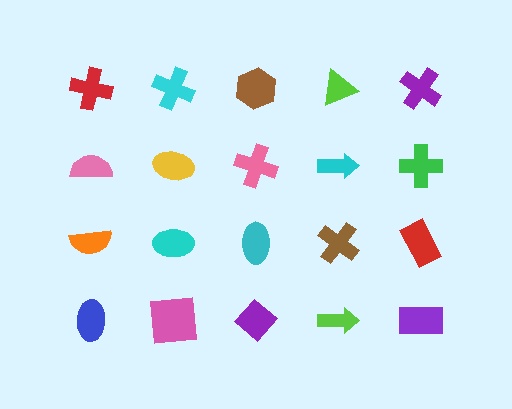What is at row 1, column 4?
A lime triangle.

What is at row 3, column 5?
A red rectangle.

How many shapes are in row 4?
5 shapes.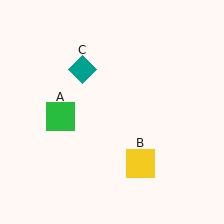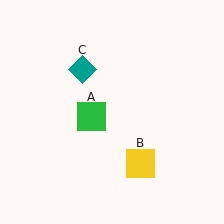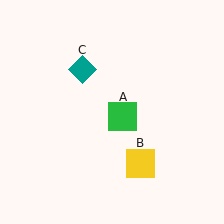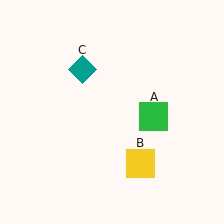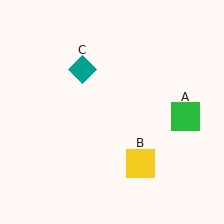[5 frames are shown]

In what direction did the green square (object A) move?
The green square (object A) moved right.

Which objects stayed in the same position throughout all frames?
Yellow square (object B) and teal diamond (object C) remained stationary.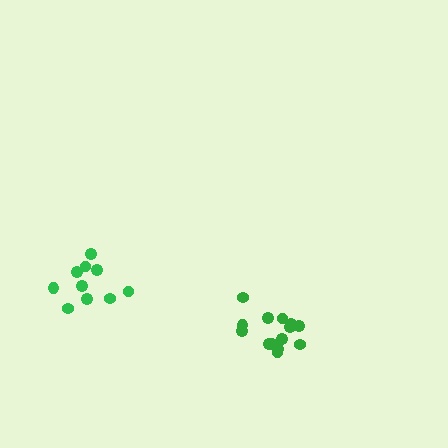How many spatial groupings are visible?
There are 2 spatial groupings.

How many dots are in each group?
Group 1: 10 dots, Group 2: 14 dots (24 total).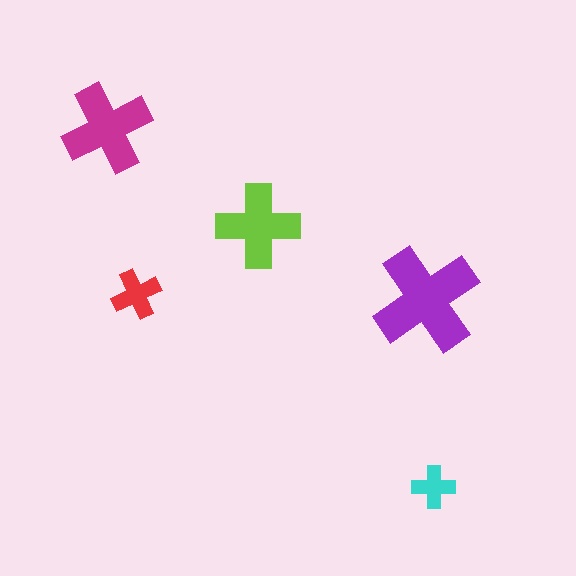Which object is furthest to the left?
The magenta cross is leftmost.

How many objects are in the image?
There are 5 objects in the image.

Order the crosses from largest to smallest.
the purple one, the magenta one, the lime one, the red one, the cyan one.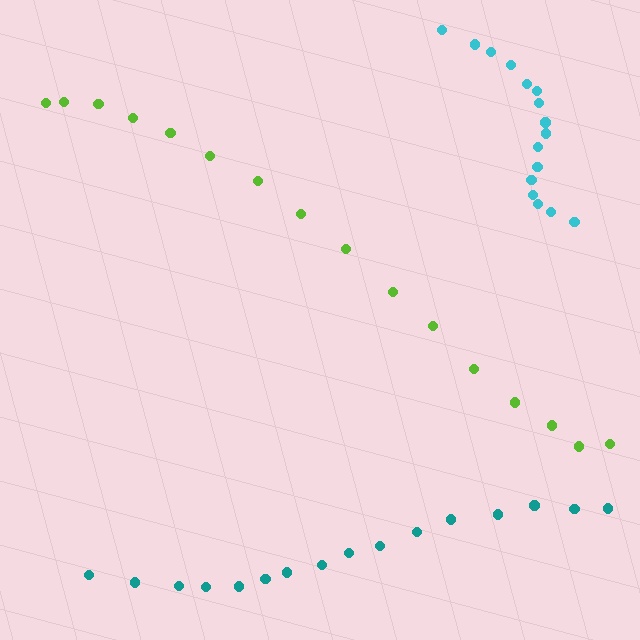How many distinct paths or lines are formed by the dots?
There are 3 distinct paths.